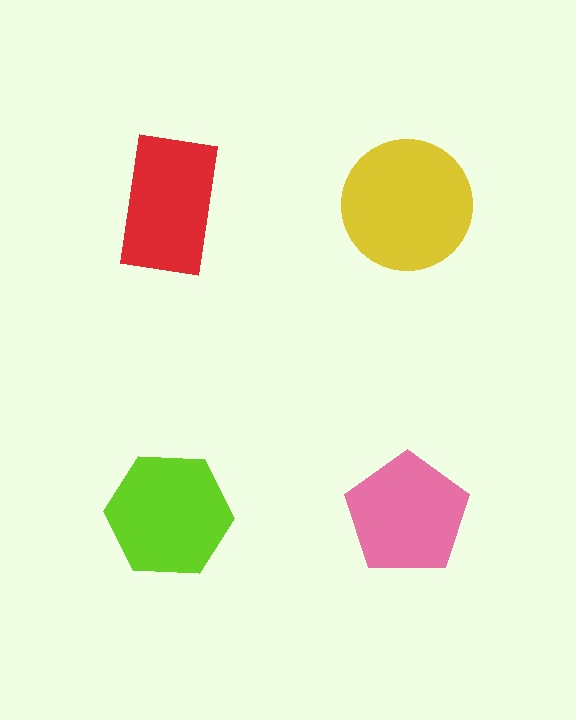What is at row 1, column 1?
A red rectangle.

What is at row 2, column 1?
A lime hexagon.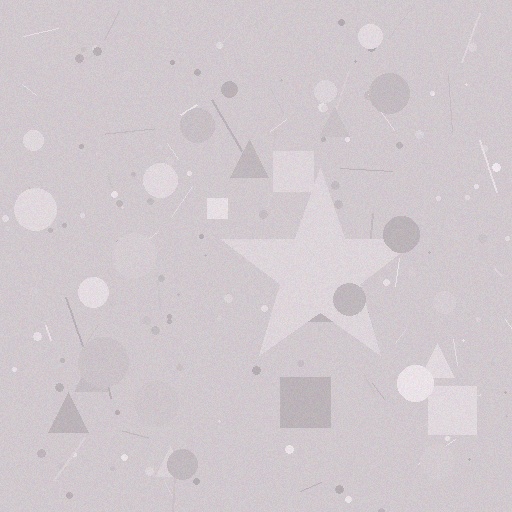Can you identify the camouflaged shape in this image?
The camouflaged shape is a star.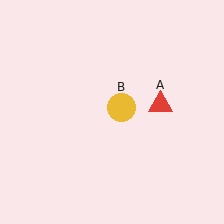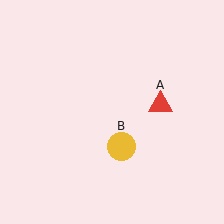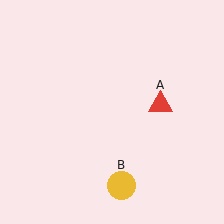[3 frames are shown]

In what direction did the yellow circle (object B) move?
The yellow circle (object B) moved down.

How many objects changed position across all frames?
1 object changed position: yellow circle (object B).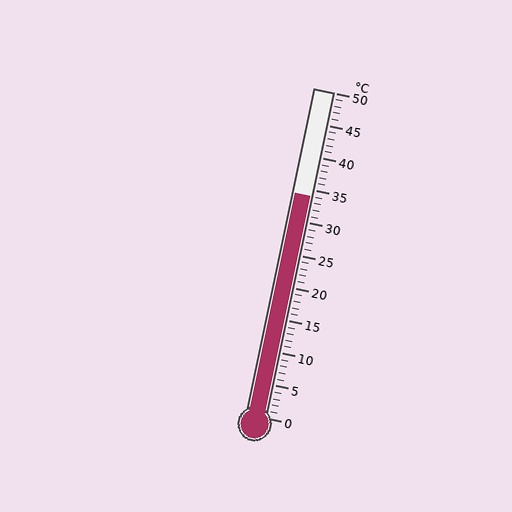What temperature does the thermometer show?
The thermometer shows approximately 34°C.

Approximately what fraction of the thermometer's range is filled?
The thermometer is filled to approximately 70% of its range.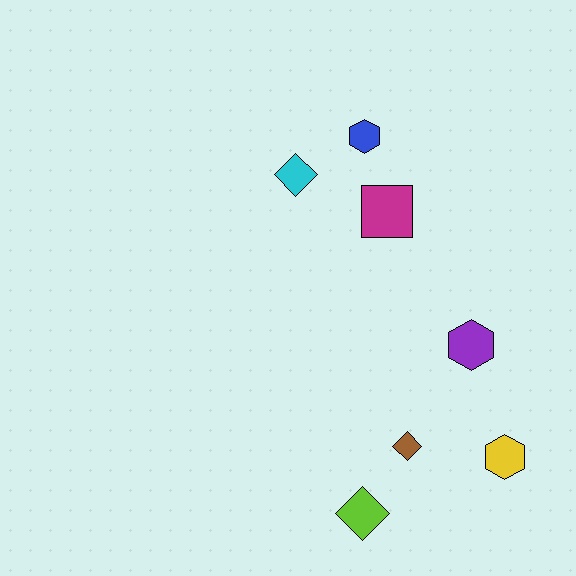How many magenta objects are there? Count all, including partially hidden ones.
There is 1 magenta object.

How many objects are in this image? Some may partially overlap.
There are 7 objects.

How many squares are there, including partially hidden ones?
There is 1 square.